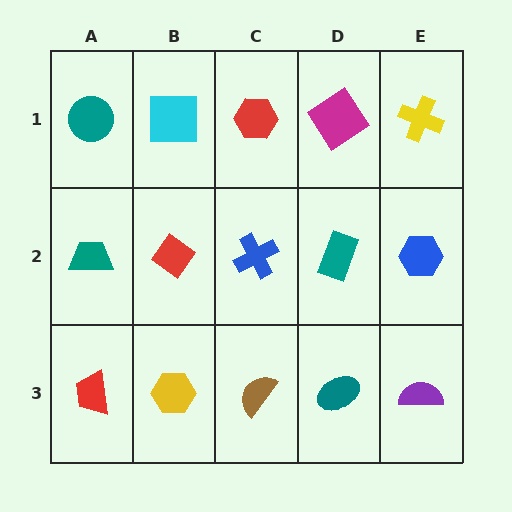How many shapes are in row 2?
5 shapes.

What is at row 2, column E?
A blue hexagon.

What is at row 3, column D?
A teal ellipse.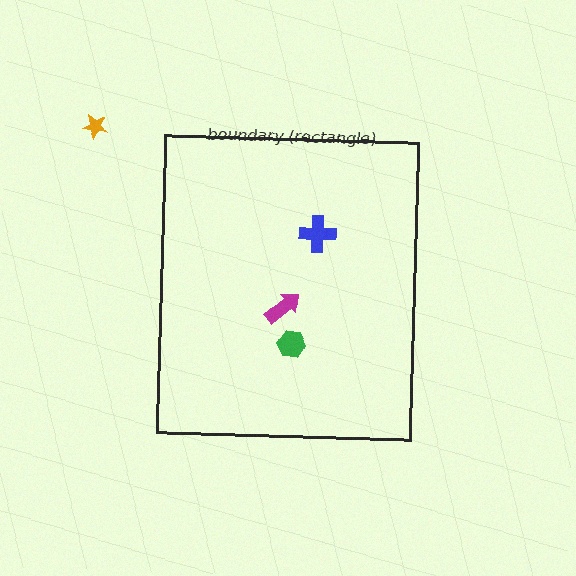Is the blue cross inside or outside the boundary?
Inside.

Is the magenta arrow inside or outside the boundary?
Inside.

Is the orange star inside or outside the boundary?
Outside.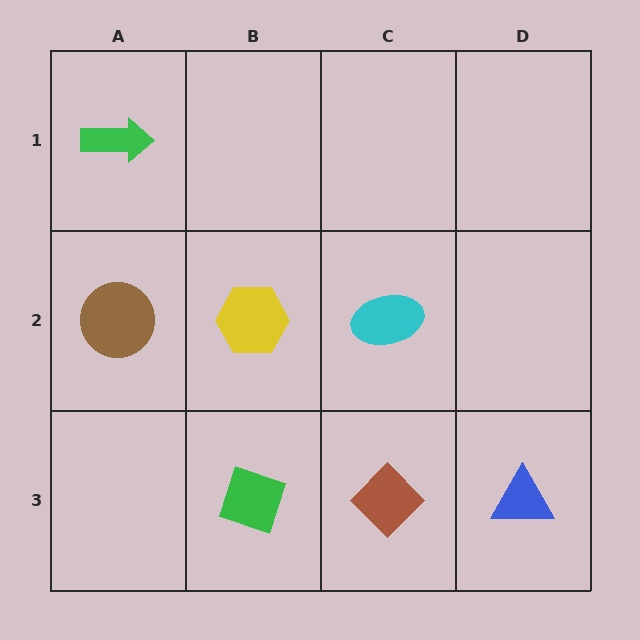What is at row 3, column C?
A brown diamond.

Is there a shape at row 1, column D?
No, that cell is empty.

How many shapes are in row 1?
1 shape.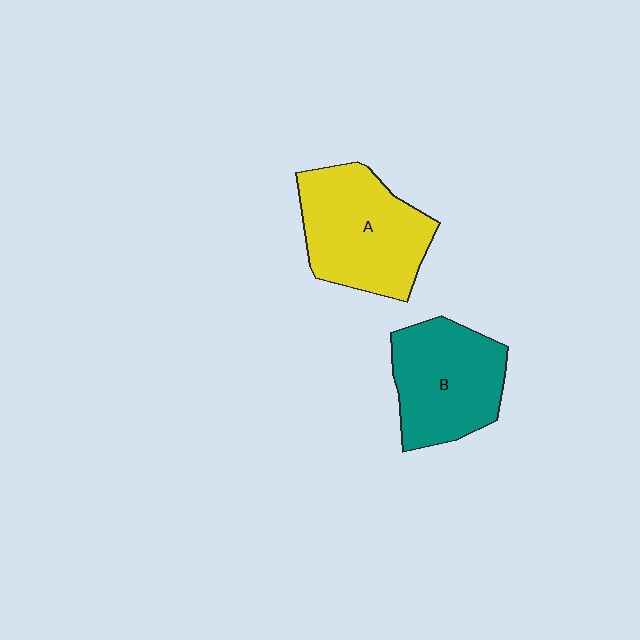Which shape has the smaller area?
Shape B (teal).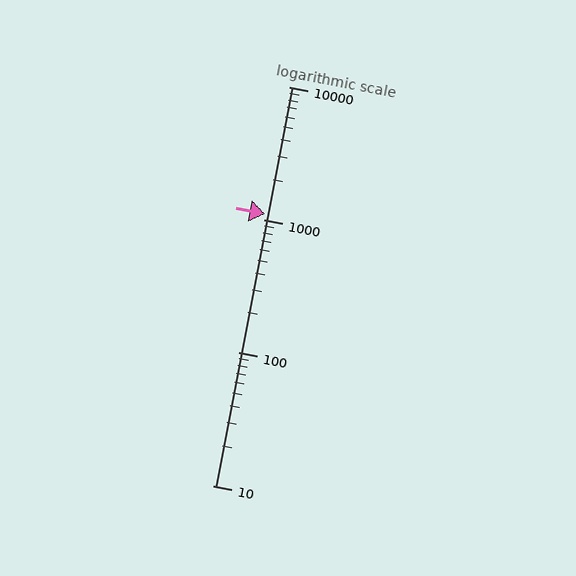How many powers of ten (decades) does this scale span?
The scale spans 3 decades, from 10 to 10000.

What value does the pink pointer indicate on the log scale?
The pointer indicates approximately 1100.